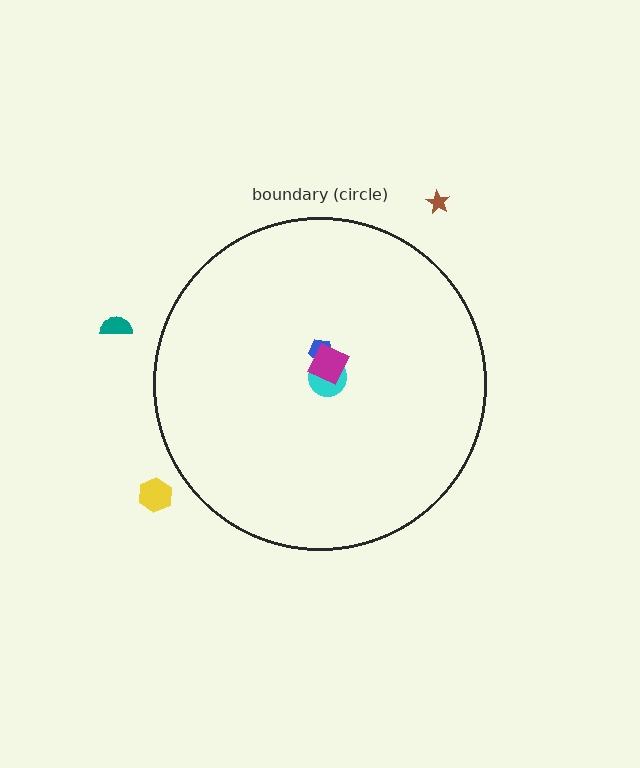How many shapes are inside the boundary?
3 inside, 3 outside.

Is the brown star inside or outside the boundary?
Outside.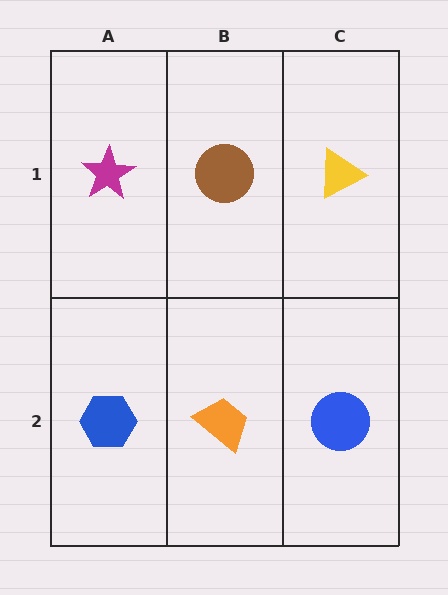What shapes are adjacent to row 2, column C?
A yellow triangle (row 1, column C), an orange trapezoid (row 2, column B).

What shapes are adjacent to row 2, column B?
A brown circle (row 1, column B), a blue hexagon (row 2, column A), a blue circle (row 2, column C).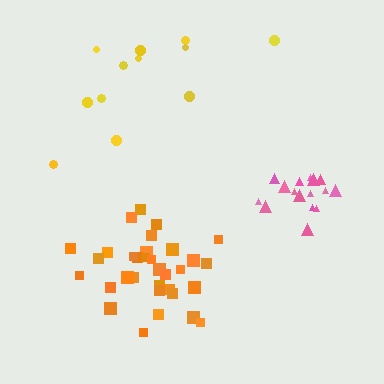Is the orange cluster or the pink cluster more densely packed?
Orange.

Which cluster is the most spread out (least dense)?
Yellow.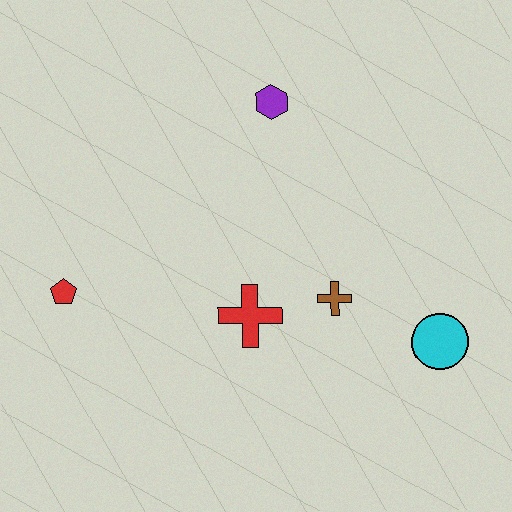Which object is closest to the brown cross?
The red cross is closest to the brown cross.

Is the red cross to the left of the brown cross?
Yes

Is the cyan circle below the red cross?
Yes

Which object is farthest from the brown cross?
The red pentagon is farthest from the brown cross.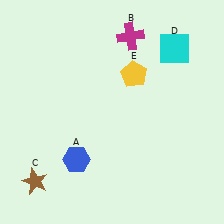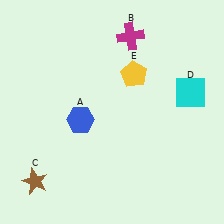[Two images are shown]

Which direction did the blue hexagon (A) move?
The blue hexagon (A) moved up.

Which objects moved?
The objects that moved are: the blue hexagon (A), the cyan square (D).